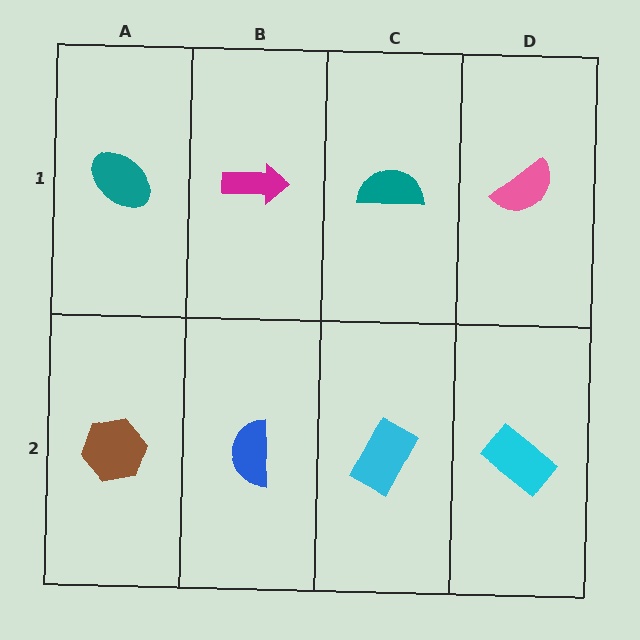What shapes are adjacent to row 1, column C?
A cyan rectangle (row 2, column C), a magenta arrow (row 1, column B), a pink semicircle (row 1, column D).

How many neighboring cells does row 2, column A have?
2.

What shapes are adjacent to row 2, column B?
A magenta arrow (row 1, column B), a brown hexagon (row 2, column A), a cyan rectangle (row 2, column C).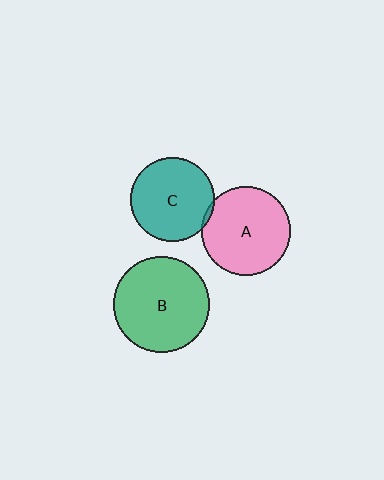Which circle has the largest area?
Circle B (green).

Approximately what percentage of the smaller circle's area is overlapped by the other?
Approximately 5%.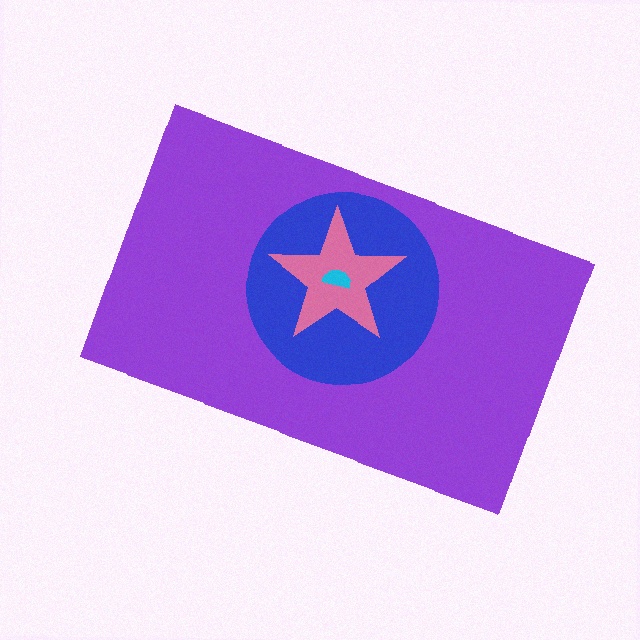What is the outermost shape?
The purple rectangle.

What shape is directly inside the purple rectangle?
The blue circle.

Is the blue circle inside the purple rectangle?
Yes.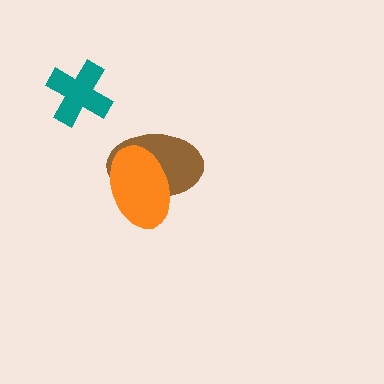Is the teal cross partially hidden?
No, no other shape covers it.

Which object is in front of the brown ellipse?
The orange ellipse is in front of the brown ellipse.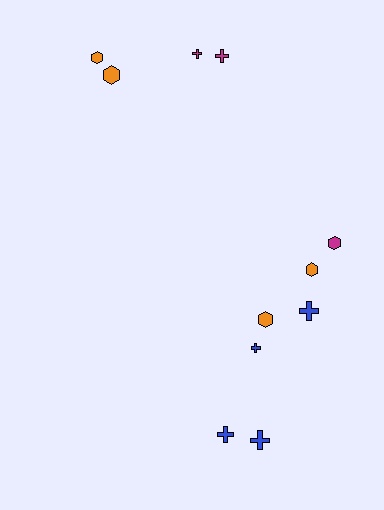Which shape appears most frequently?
Cross, with 6 objects.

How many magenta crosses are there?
There are 2 magenta crosses.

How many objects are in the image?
There are 11 objects.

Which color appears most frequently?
Orange, with 4 objects.